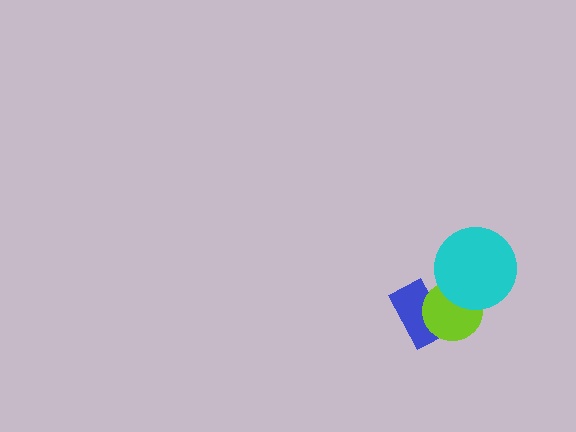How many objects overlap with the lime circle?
2 objects overlap with the lime circle.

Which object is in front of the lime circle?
The cyan circle is in front of the lime circle.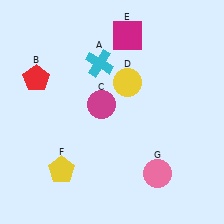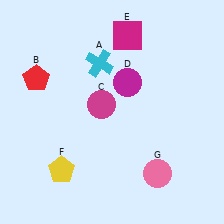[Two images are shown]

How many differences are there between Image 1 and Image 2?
There is 1 difference between the two images.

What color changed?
The circle (D) changed from yellow in Image 1 to magenta in Image 2.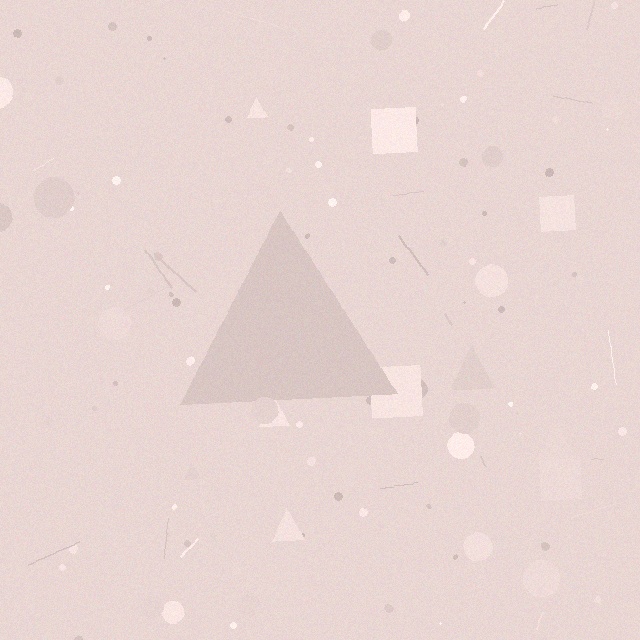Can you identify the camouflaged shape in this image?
The camouflaged shape is a triangle.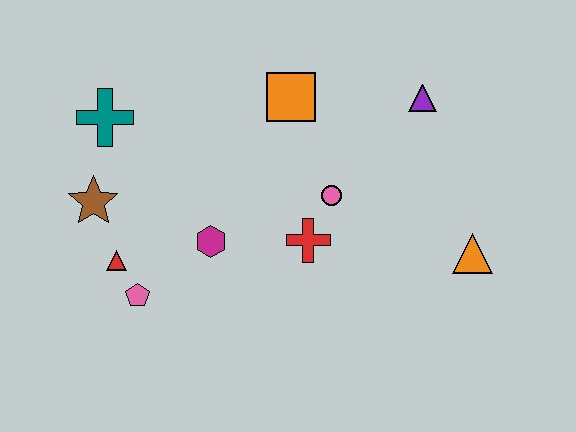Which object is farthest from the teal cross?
The orange triangle is farthest from the teal cross.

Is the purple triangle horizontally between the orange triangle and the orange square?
Yes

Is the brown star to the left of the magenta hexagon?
Yes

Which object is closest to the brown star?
The red triangle is closest to the brown star.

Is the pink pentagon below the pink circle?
Yes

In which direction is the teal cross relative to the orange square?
The teal cross is to the left of the orange square.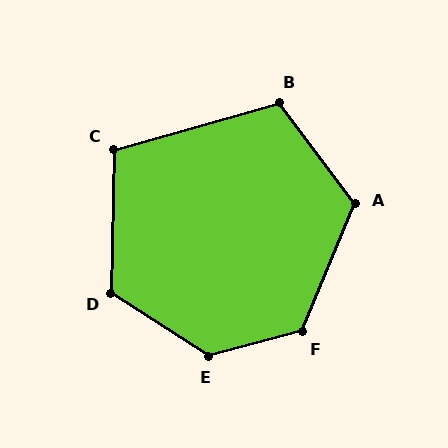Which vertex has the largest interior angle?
E, at approximately 133 degrees.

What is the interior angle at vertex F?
Approximately 127 degrees (obtuse).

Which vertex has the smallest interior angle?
C, at approximately 107 degrees.